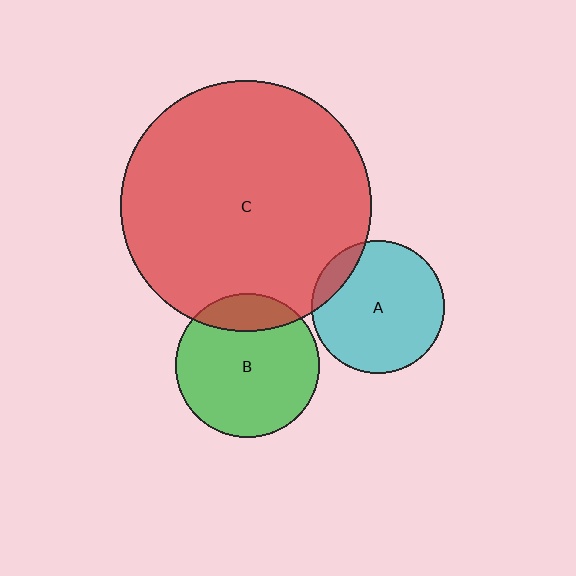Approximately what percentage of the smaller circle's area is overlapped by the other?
Approximately 15%.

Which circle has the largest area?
Circle C (red).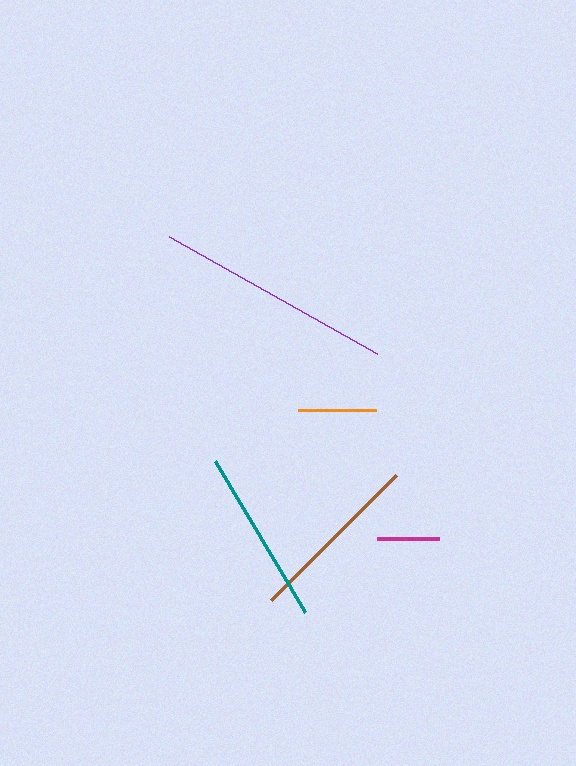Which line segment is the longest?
The purple line is the longest at approximately 239 pixels.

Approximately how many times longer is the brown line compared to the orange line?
The brown line is approximately 2.3 times the length of the orange line.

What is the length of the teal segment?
The teal segment is approximately 176 pixels long.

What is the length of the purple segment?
The purple segment is approximately 239 pixels long.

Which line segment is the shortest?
The magenta line is the shortest at approximately 62 pixels.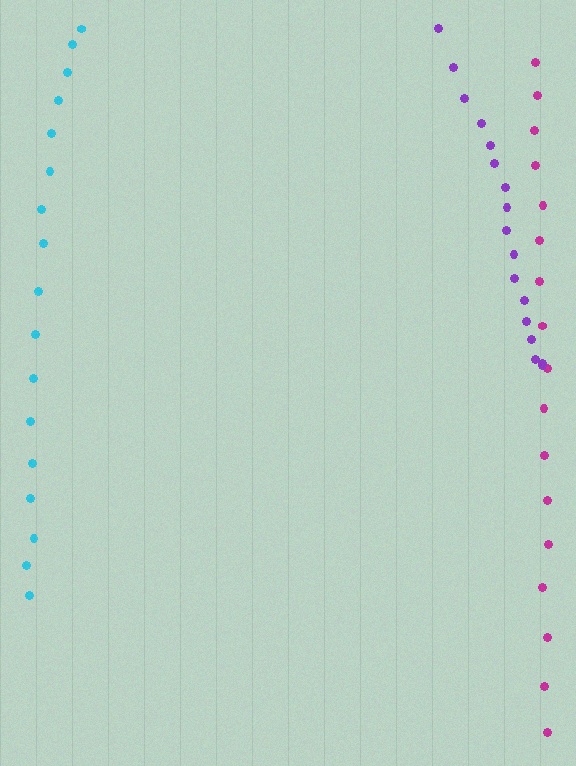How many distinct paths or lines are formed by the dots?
There are 3 distinct paths.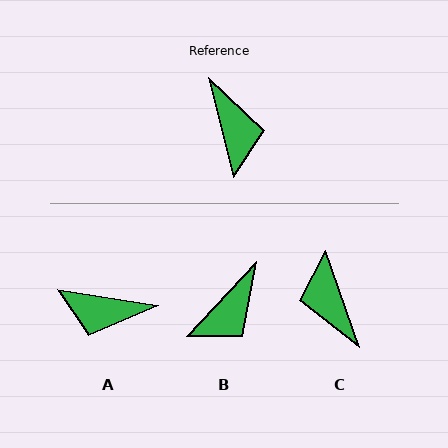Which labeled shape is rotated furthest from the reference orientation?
C, about 174 degrees away.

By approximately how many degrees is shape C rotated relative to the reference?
Approximately 174 degrees clockwise.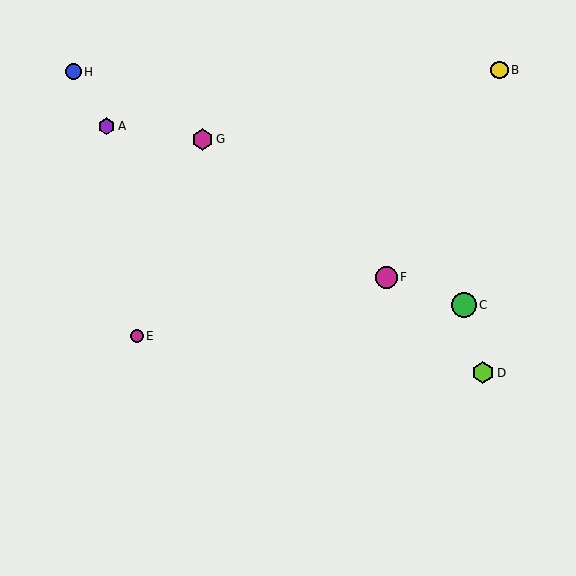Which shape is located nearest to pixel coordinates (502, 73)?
The yellow circle (labeled B) at (499, 70) is nearest to that location.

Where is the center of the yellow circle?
The center of the yellow circle is at (499, 70).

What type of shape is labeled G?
Shape G is a magenta hexagon.